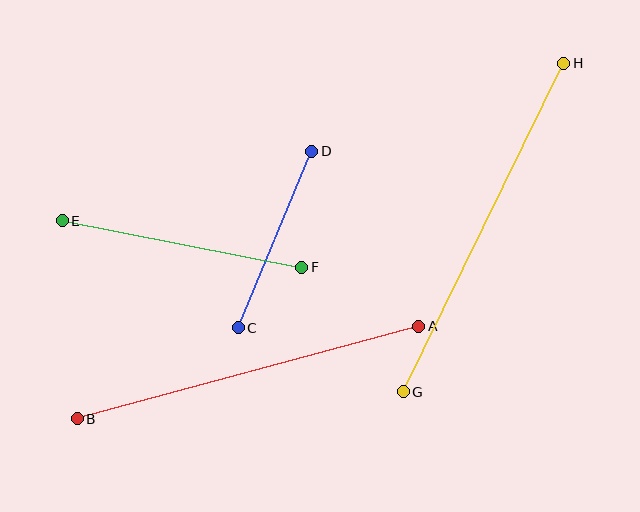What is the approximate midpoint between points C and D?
The midpoint is at approximately (275, 239) pixels.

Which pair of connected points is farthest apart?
Points G and H are farthest apart.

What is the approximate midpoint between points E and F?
The midpoint is at approximately (182, 244) pixels.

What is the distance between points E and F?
The distance is approximately 244 pixels.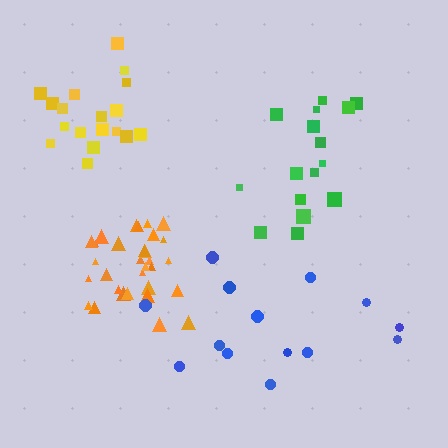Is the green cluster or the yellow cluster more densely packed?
Yellow.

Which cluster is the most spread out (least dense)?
Blue.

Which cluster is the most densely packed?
Orange.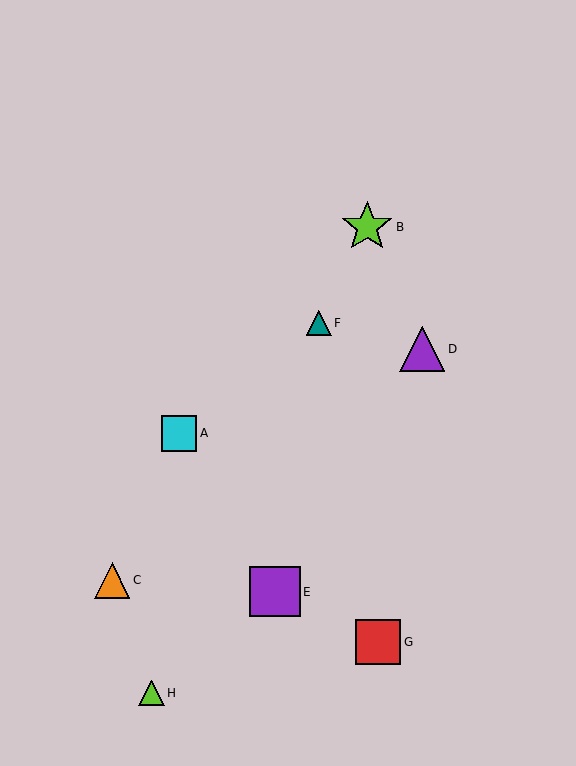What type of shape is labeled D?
Shape D is a purple triangle.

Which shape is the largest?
The lime star (labeled B) is the largest.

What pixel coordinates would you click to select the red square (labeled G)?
Click at (378, 642) to select the red square G.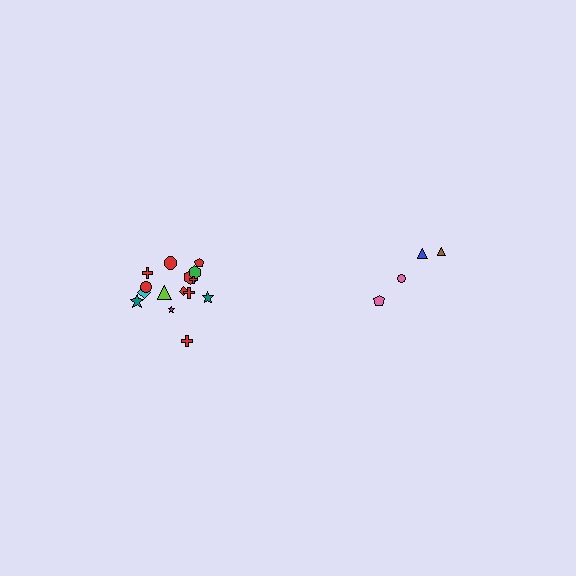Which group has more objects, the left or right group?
The left group.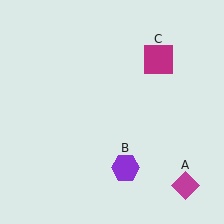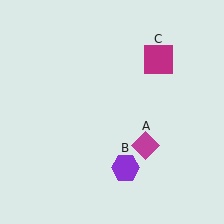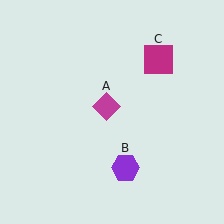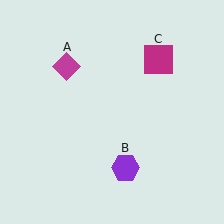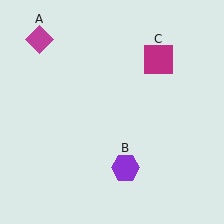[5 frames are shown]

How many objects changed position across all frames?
1 object changed position: magenta diamond (object A).